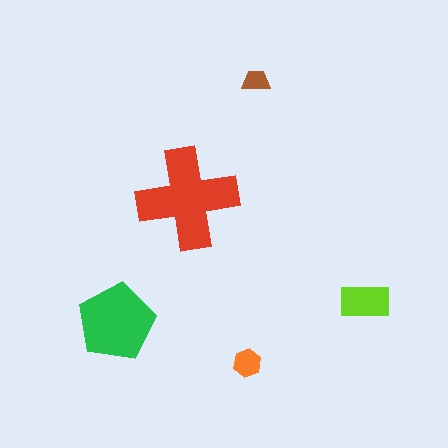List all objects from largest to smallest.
The red cross, the green pentagon, the lime rectangle, the orange hexagon, the brown trapezoid.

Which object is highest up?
The brown trapezoid is topmost.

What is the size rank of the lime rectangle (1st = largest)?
3rd.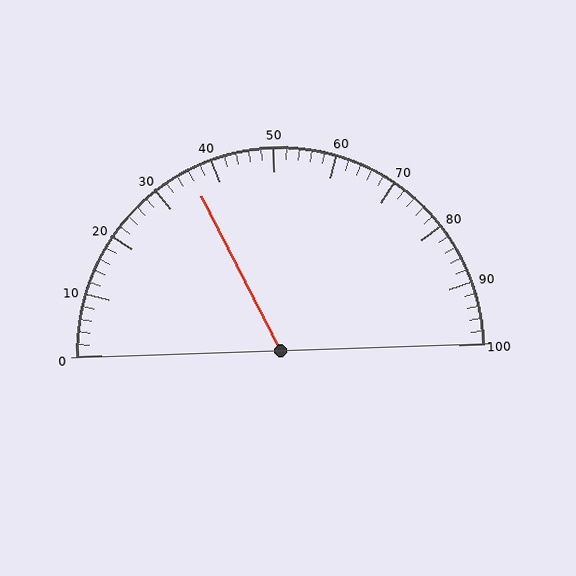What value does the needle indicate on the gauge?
The needle indicates approximately 36.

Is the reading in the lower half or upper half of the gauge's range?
The reading is in the lower half of the range (0 to 100).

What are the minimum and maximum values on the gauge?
The gauge ranges from 0 to 100.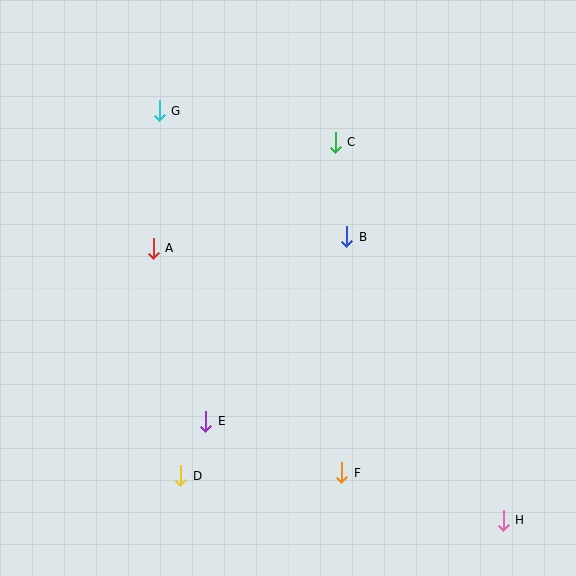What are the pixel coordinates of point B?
Point B is at (347, 237).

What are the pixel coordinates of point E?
Point E is at (206, 421).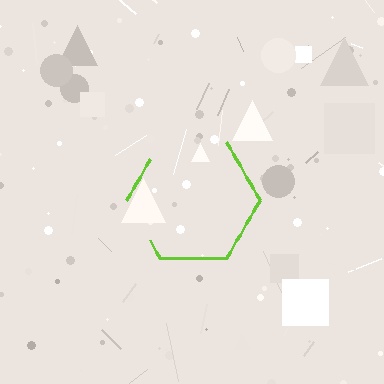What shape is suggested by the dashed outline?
The dashed outline suggests a hexagon.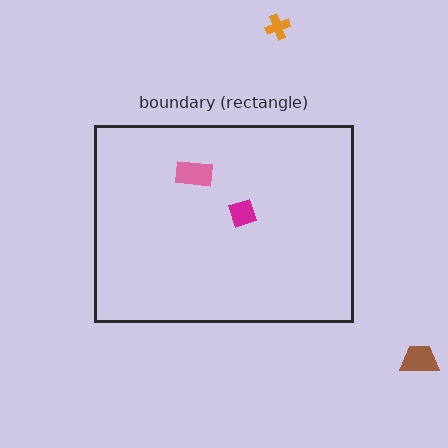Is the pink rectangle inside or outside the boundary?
Inside.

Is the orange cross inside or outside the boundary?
Outside.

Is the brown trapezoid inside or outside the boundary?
Outside.